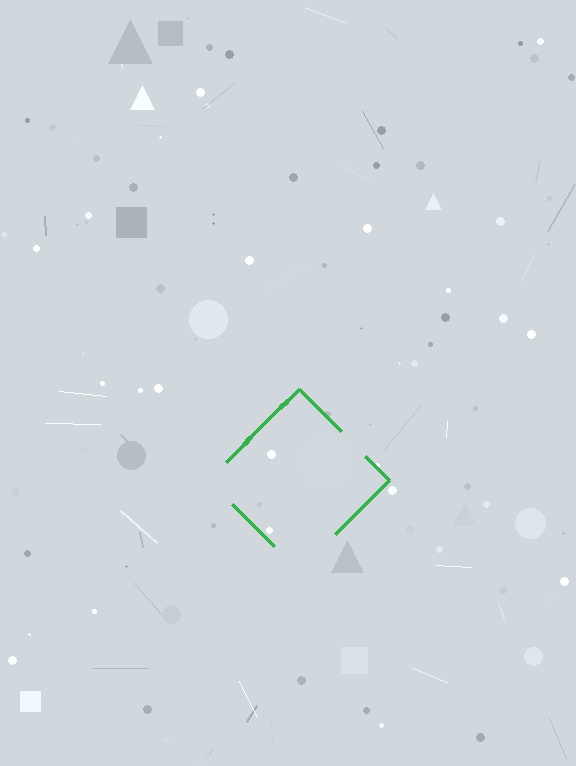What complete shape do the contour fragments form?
The contour fragments form a diamond.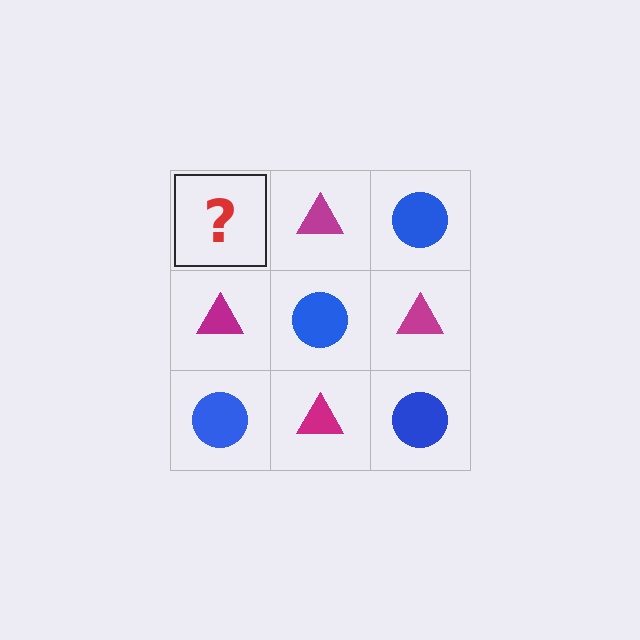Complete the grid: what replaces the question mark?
The question mark should be replaced with a blue circle.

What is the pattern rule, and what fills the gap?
The rule is that it alternates blue circle and magenta triangle in a checkerboard pattern. The gap should be filled with a blue circle.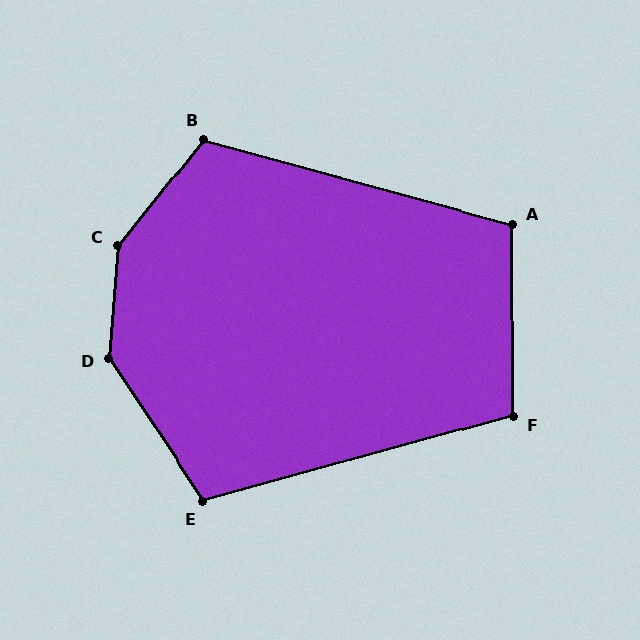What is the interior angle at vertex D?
Approximately 141 degrees (obtuse).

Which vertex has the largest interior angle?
C, at approximately 146 degrees.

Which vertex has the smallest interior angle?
A, at approximately 105 degrees.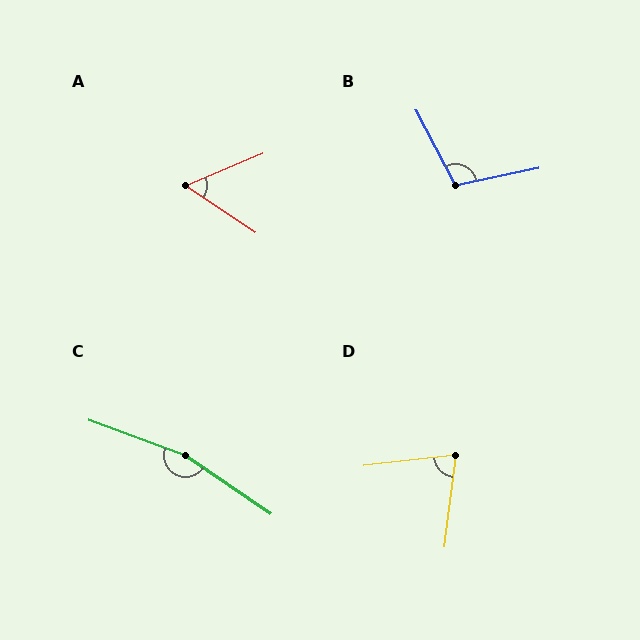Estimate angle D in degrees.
Approximately 76 degrees.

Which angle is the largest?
C, at approximately 166 degrees.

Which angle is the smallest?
A, at approximately 56 degrees.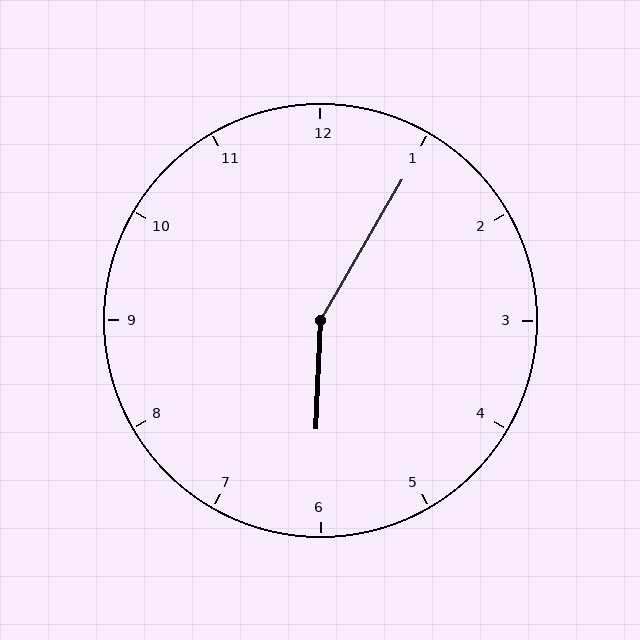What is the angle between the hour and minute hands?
Approximately 152 degrees.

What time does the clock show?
6:05.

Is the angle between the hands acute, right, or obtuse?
It is obtuse.